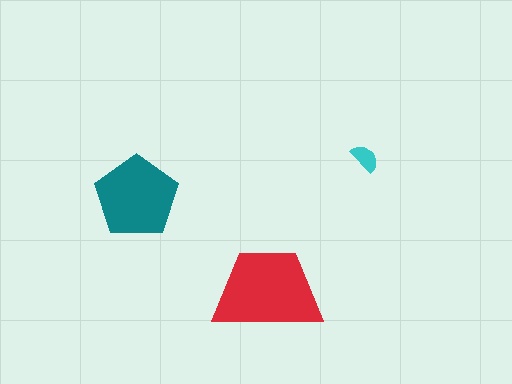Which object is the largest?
The red trapezoid.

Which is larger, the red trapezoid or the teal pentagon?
The red trapezoid.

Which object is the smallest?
The cyan semicircle.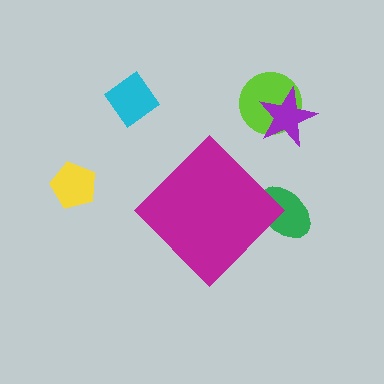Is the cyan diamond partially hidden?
No, the cyan diamond is fully visible.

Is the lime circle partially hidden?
No, the lime circle is fully visible.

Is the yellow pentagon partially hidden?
No, the yellow pentagon is fully visible.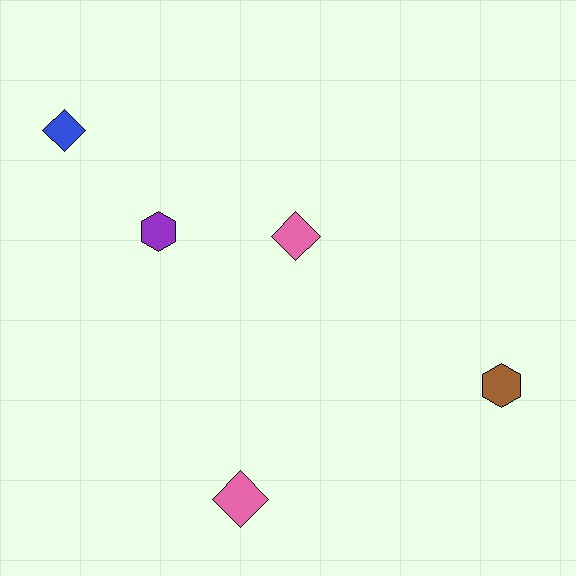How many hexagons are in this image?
There are 2 hexagons.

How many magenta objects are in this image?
There are no magenta objects.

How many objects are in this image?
There are 5 objects.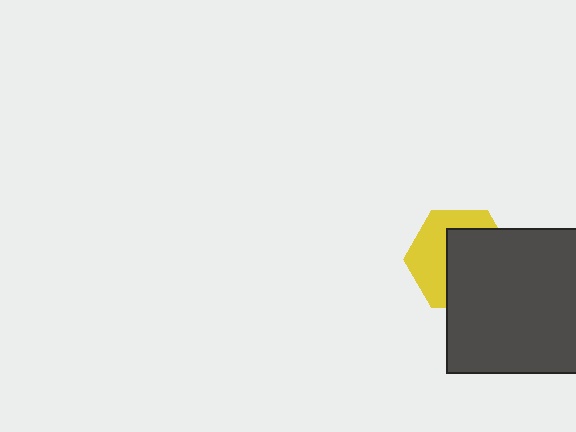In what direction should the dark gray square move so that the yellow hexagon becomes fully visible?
The dark gray square should move toward the lower-right. That is the shortest direction to clear the overlap and leave the yellow hexagon fully visible.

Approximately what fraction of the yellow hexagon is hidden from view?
Roughly 56% of the yellow hexagon is hidden behind the dark gray square.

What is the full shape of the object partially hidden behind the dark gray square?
The partially hidden object is a yellow hexagon.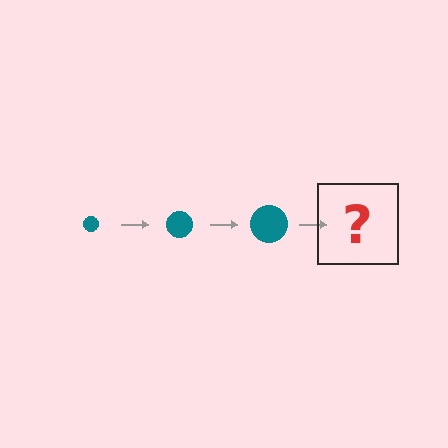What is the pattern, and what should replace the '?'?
The pattern is that the circle gets progressively larger each step. The '?' should be a teal circle, larger than the previous one.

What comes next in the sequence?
The next element should be a teal circle, larger than the previous one.